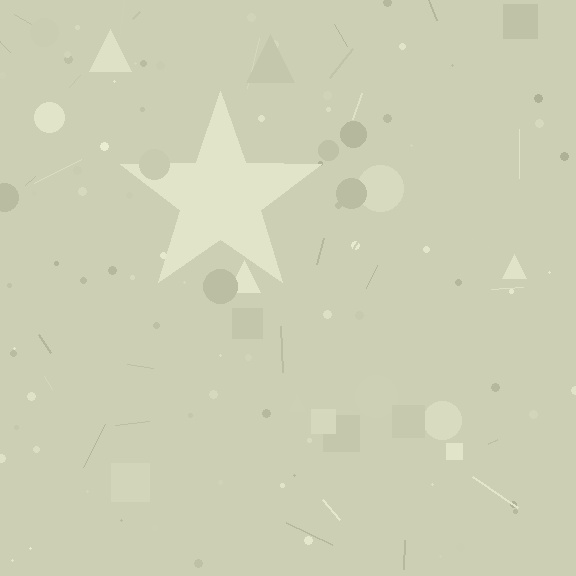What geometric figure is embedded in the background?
A star is embedded in the background.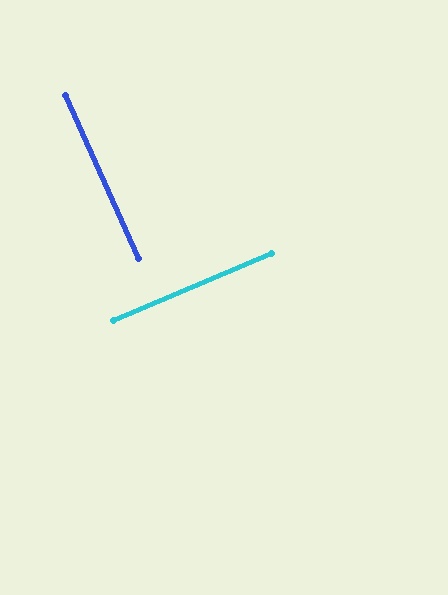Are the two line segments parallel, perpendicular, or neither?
Perpendicular — they meet at approximately 89°.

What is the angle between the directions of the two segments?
Approximately 89 degrees.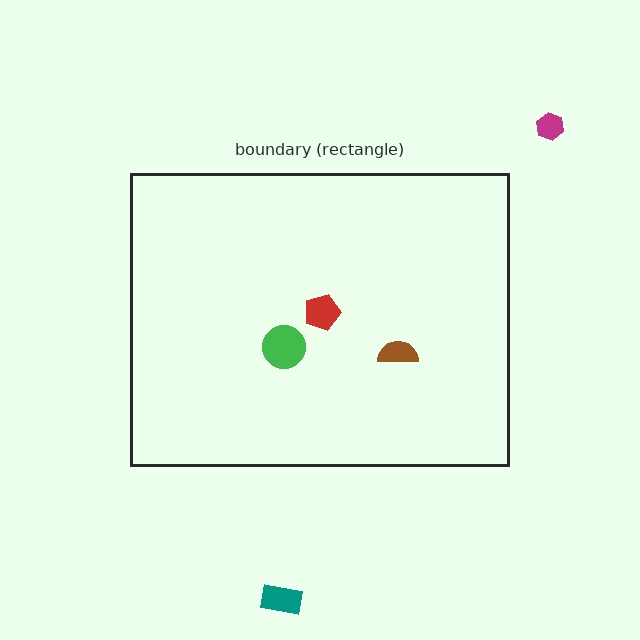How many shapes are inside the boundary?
3 inside, 2 outside.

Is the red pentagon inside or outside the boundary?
Inside.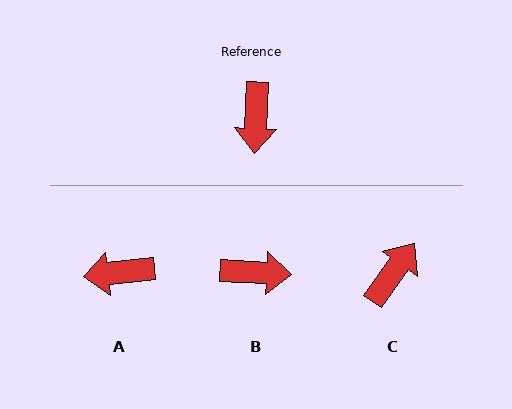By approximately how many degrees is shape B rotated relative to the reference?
Approximately 90 degrees counter-clockwise.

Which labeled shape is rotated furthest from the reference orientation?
C, about 147 degrees away.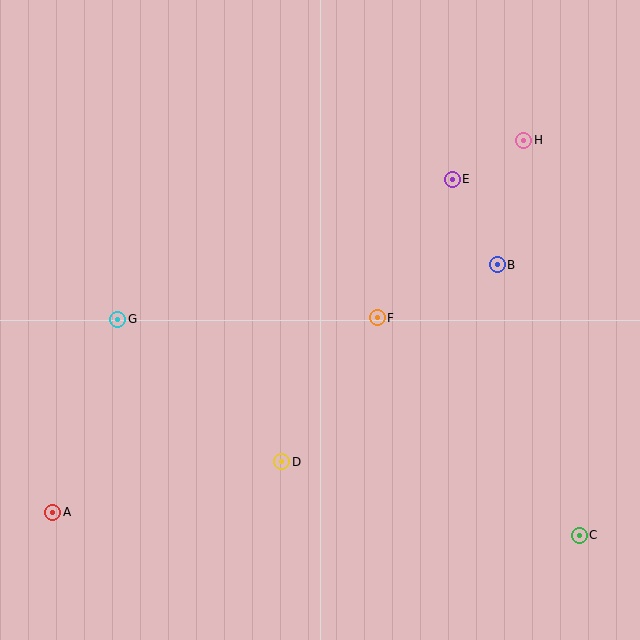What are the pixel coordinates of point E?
Point E is at (452, 179).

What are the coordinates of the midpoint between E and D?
The midpoint between E and D is at (367, 320).